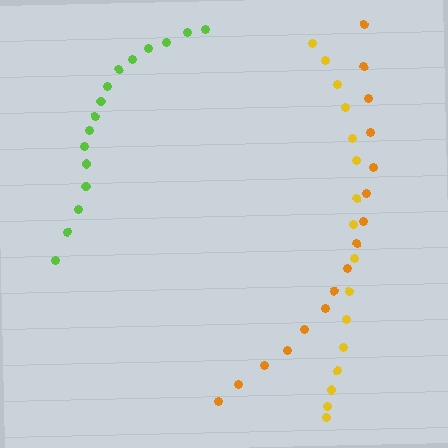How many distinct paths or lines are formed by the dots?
There are 3 distinct paths.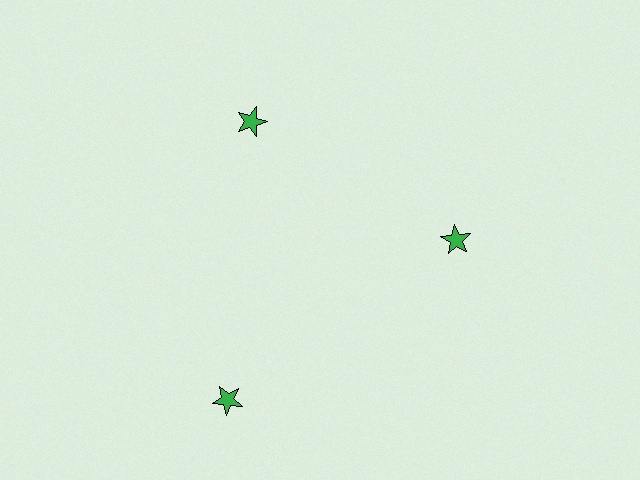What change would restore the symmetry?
The symmetry would be restored by moving it inward, back onto the ring so that all 3 stars sit at equal angles and equal distance from the center.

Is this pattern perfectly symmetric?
No. The 3 green stars are arranged in a ring, but one element near the 7 o'clock position is pushed outward from the center, breaking the 3-fold rotational symmetry.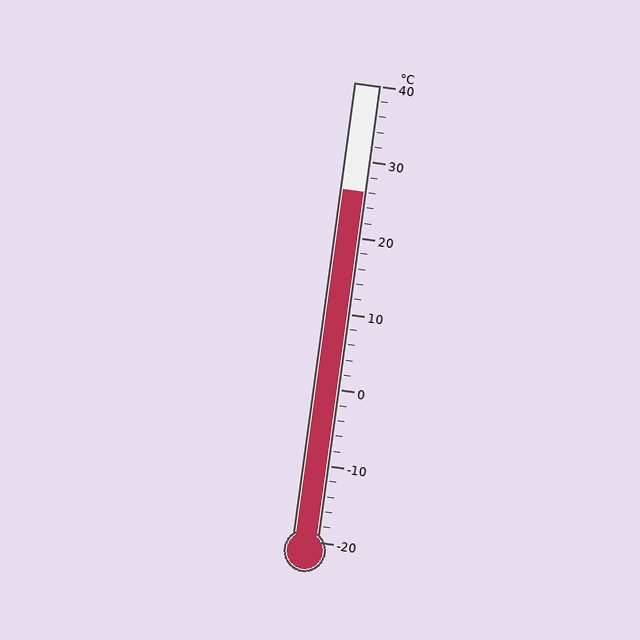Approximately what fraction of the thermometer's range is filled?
The thermometer is filled to approximately 75% of its range.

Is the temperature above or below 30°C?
The temperature is below 30°C.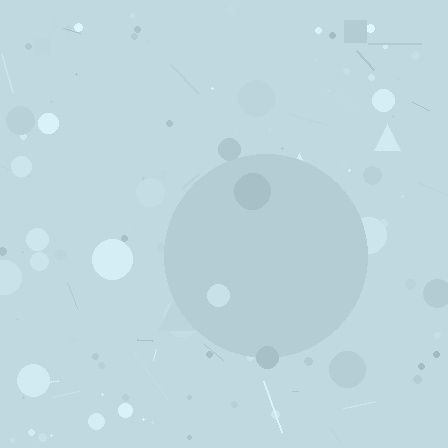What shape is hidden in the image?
A circle is hidden in the image.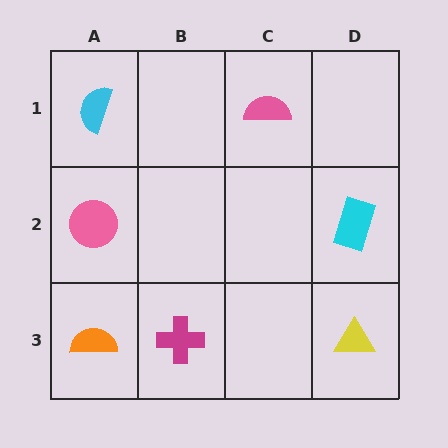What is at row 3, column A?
An orange semicircle.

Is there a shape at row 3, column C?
No, that cell is empty.